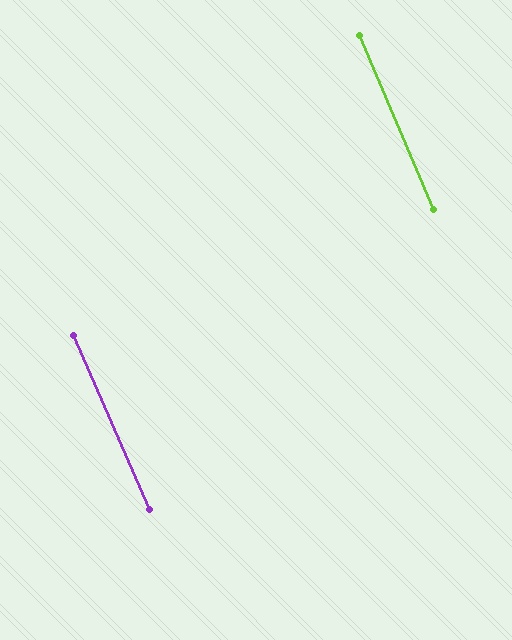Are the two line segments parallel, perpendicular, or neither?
Parallel — their directions differ by only 0.6°.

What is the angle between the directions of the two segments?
Approximately 1 degree.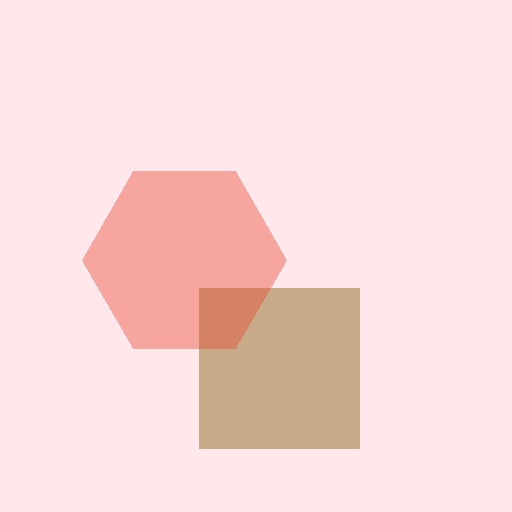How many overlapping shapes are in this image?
There are 2 overlapping shapes in the image.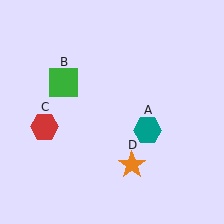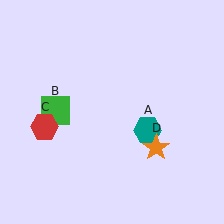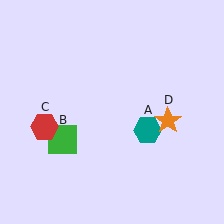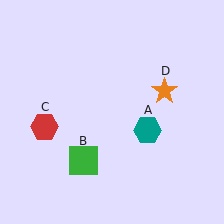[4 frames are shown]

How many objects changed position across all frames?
2 objects changed position: green square (object B), orange star (object D).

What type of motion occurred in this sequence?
The green square (object B), orange star (object D) rotated counterclockwise around the center of the scene.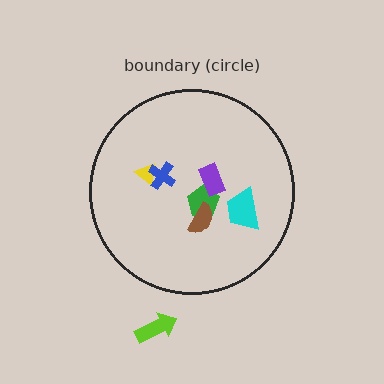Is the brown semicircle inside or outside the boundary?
Inside.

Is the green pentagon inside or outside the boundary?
Inside.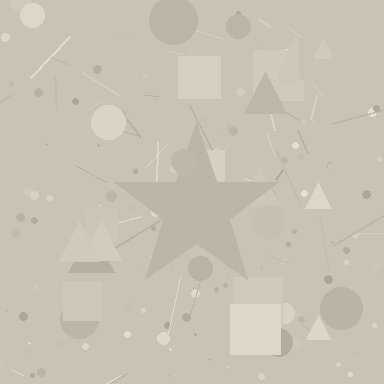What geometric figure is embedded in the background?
A star is embedded in the background.